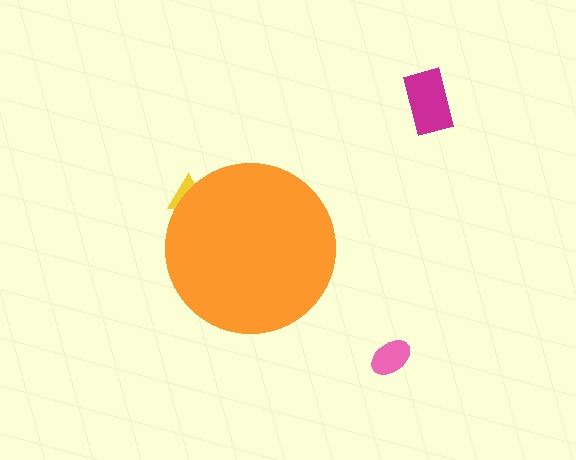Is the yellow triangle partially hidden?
Yes, the yellow triangle is partially hidden behind the orange circle.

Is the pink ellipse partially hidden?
No, the pink ellipse is fully visible.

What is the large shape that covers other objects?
An orange circle.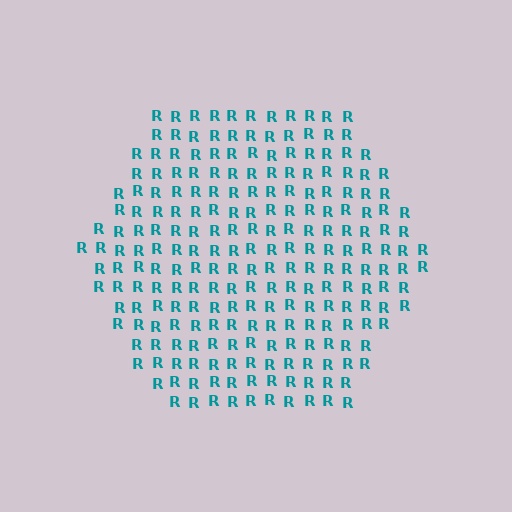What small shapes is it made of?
It is made of small letter R's.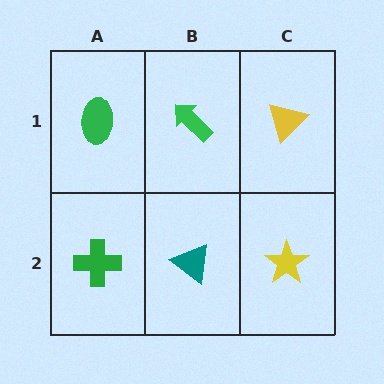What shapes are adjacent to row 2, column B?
A green arrow (row 1, column B), a green cross (row 2, column A), a yellow star (row 2, column C).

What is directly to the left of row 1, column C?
A green arrow.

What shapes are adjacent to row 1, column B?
A teal triangle (row 2, column B), a green ellipse (row 1, column A), a yellow triangle (row 1, column C).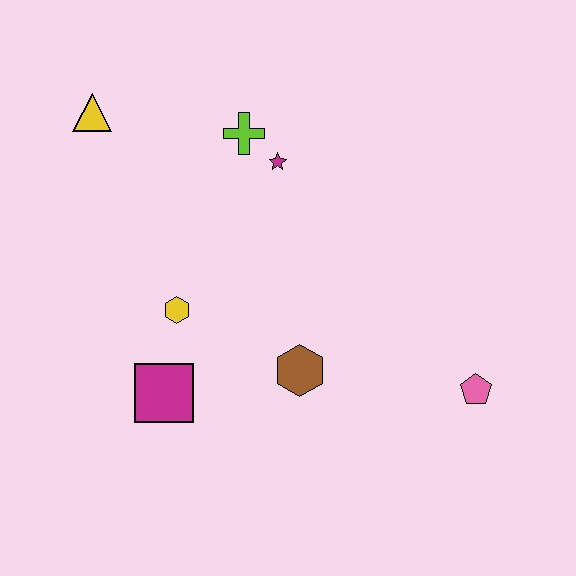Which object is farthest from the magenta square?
The pink pentagon is farthest from the magenta square.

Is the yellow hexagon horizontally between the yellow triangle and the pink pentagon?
Yes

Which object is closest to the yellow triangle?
The lime cross is closest to the yellow triangle.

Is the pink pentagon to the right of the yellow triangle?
Yes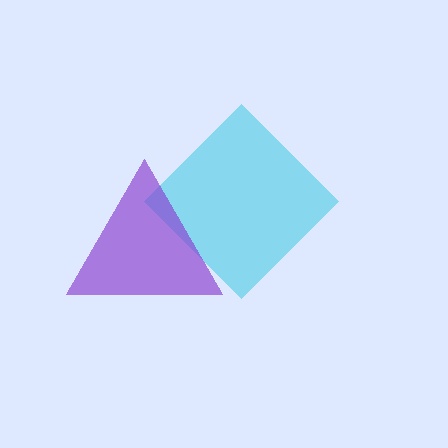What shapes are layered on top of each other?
The layered shapes are: a cyan diamond, a purple triangle.